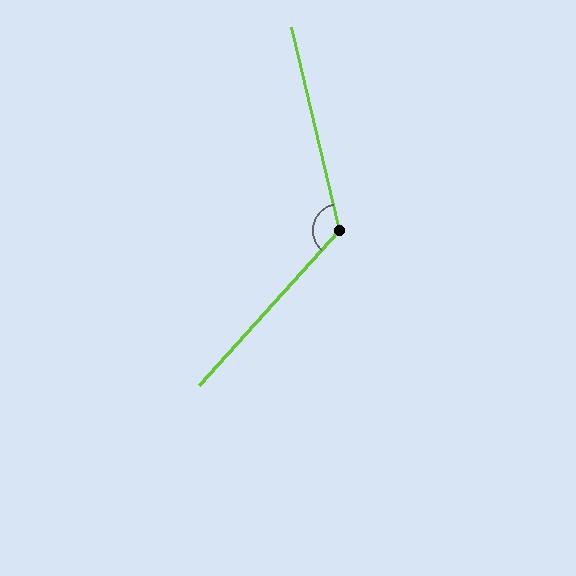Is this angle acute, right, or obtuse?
It is obtuse.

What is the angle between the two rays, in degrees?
Approximately 124 degrees.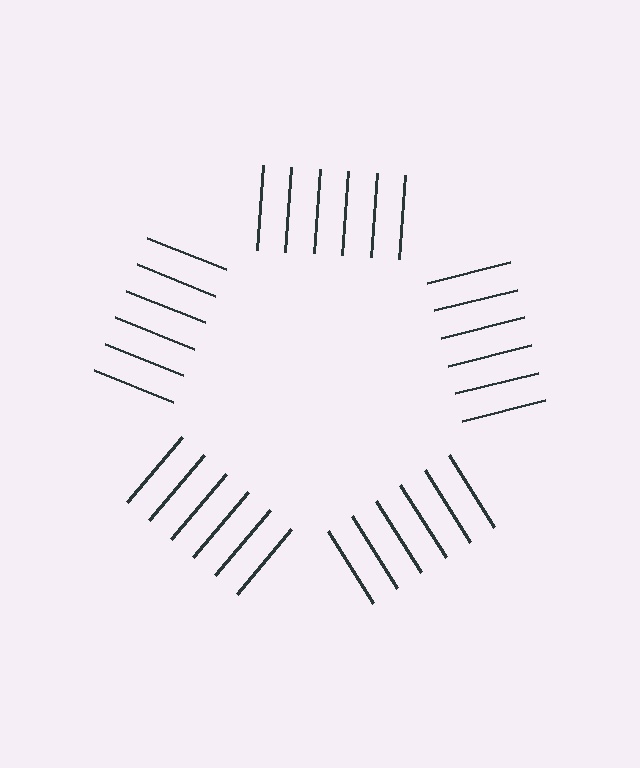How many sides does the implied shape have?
5 sides — the line-ends trace a pentagon.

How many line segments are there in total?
30 — 6 along each of the 5 edges.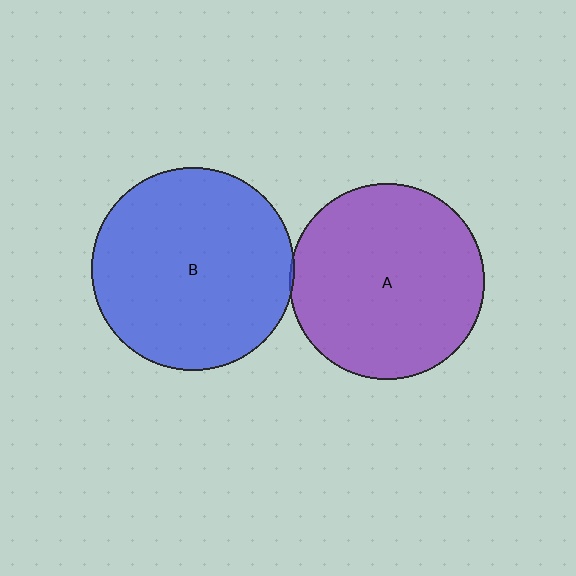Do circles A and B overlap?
Yes.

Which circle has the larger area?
Circle B (blue).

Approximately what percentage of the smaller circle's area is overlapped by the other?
Approximately 5%.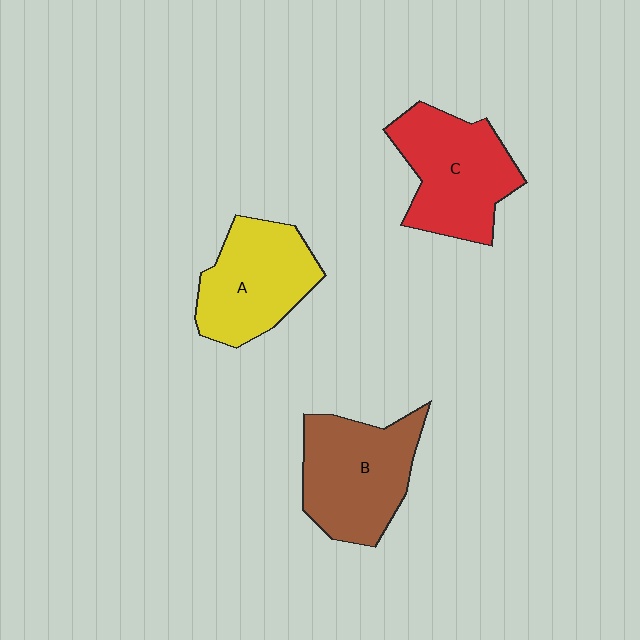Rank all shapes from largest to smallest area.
From largest to smallest: B (brown), C (red), A (yellow).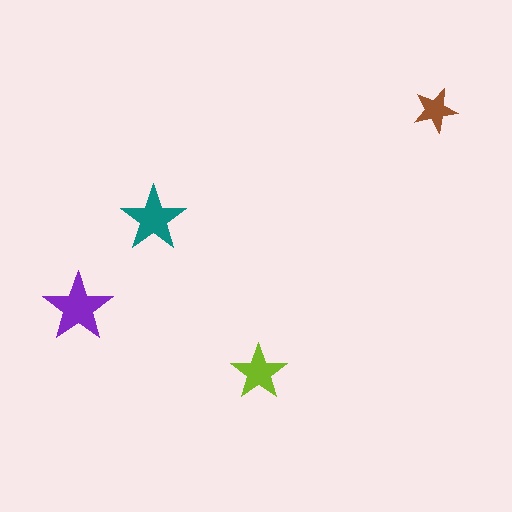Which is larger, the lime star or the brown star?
The lime one.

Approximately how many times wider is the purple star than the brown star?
About 1.5 times wider.